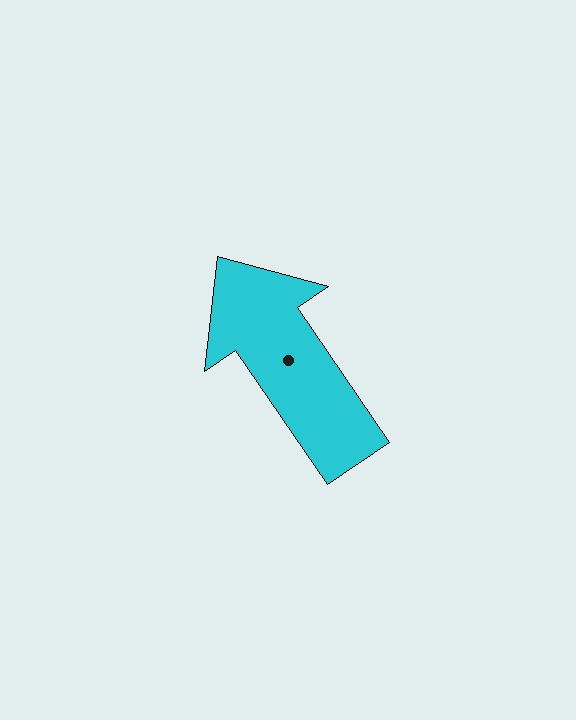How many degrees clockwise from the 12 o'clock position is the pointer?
Approximately 326 degrees.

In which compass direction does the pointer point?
Northwest.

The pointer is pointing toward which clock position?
Roughly 11 o'clock.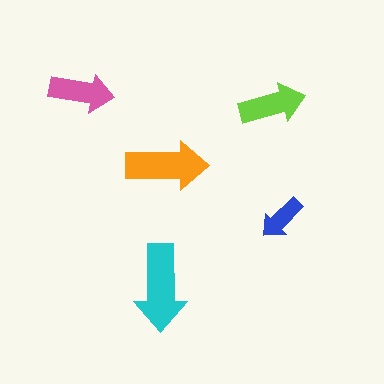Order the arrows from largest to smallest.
the cyan one, the orange one, the lime one, the pink one, the blue one.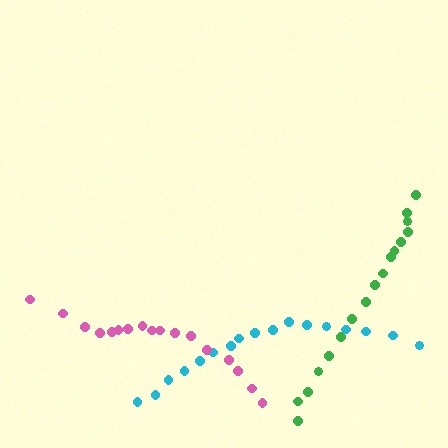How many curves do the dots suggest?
There are 3 distinct paths.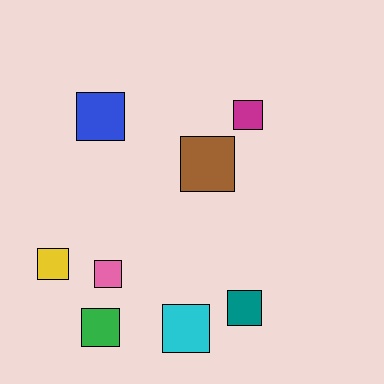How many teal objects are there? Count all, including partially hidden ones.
There is 1 teal object.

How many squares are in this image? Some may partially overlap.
There are 8 squares.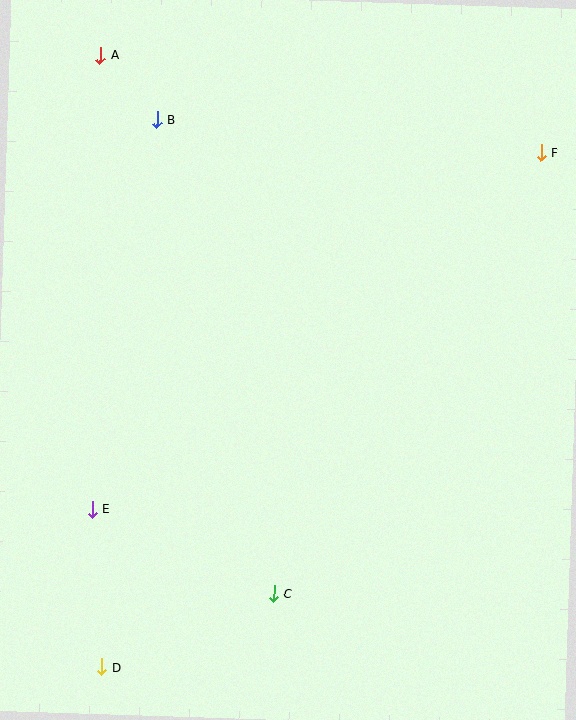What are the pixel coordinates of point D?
Point D is at (102, 667).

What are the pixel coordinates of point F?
Point F is at (541, 153).